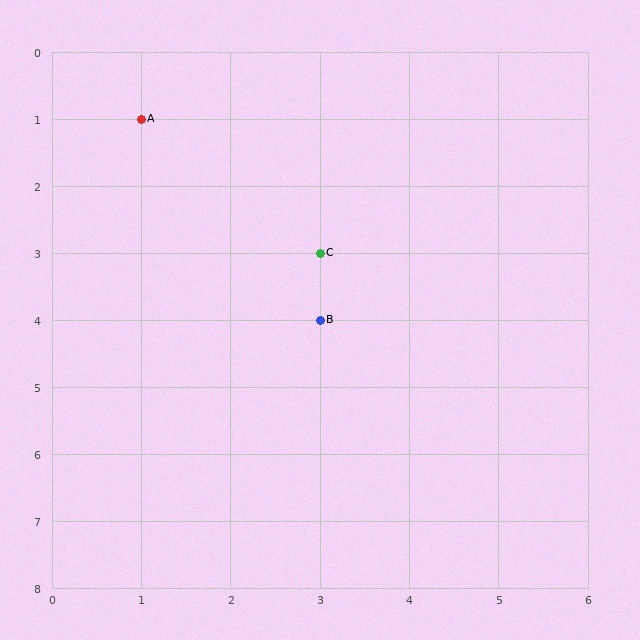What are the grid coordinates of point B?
Point B is at grid coordinates (3, 4).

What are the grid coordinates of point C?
Point C is at grid coordinates (3, 3).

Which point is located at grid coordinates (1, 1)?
Point A is at (1, 1).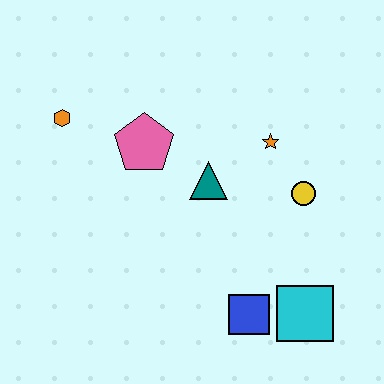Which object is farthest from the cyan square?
The orange hexagon is farthest from the cyan square.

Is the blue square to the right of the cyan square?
No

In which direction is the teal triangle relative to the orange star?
The teal triangle is to the left of the orange star.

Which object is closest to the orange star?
The yellow circle is closest to the orange star.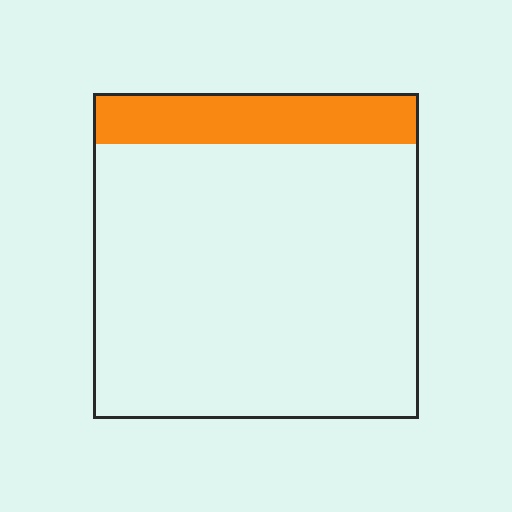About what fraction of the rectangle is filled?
About one sixth (1/6).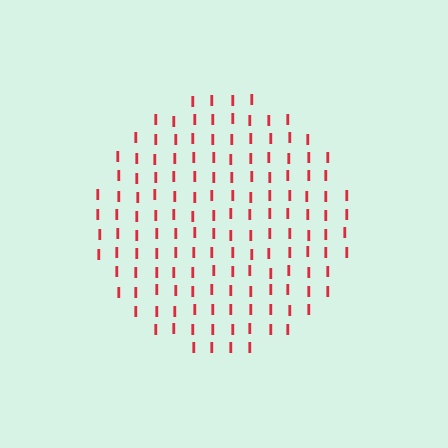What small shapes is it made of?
It is made of small letter I's.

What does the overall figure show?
The overall figure shows a circle.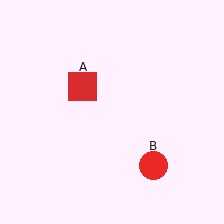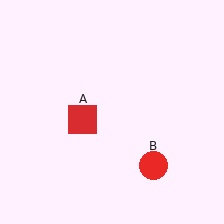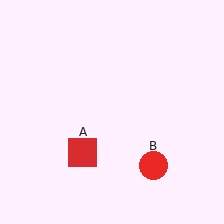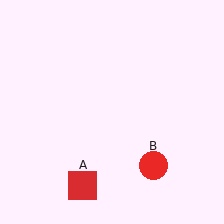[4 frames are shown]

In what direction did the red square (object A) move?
The red square (object A) moved down.